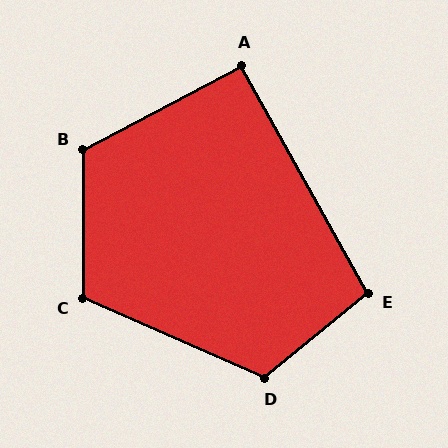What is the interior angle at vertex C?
Approximately 114 degrees (obtuse).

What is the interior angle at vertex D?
Approximately 117 degrees (obtuse).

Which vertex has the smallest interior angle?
A, at approximately 91 degrees.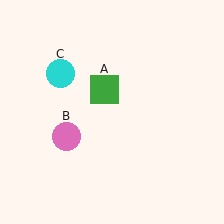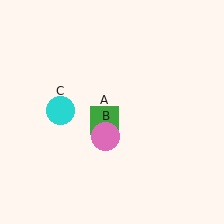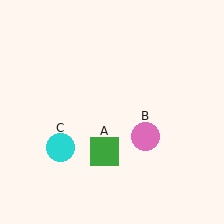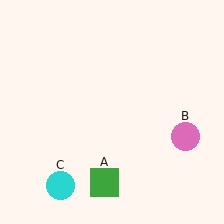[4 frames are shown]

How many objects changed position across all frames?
3 objects changed position: green square (object A), pink circle (object B), cyan circle (object C).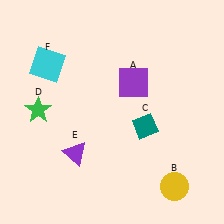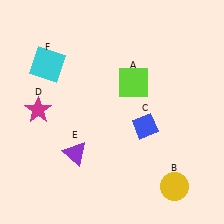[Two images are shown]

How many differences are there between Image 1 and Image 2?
There are 3 differences between the two images.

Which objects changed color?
A changed from purple to lime. C changed from teal to blue. D changed from green to magenta.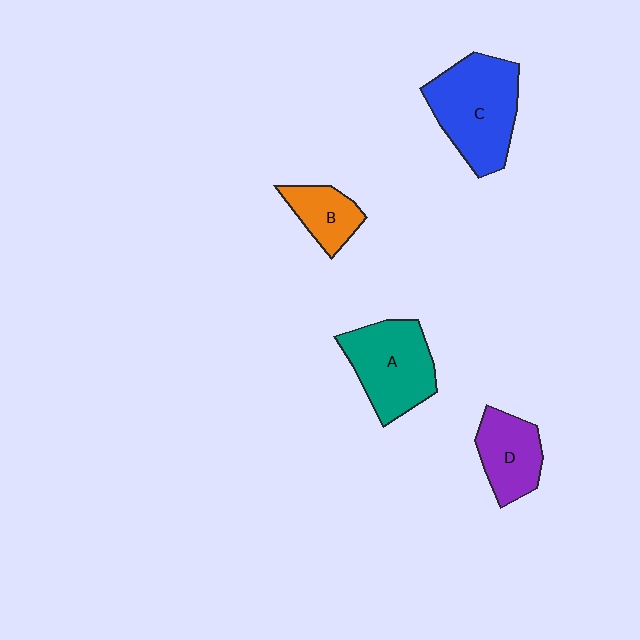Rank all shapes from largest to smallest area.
From largest to smallest: C (blue), A (teal), D (purple), B (orange).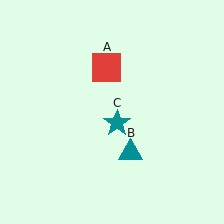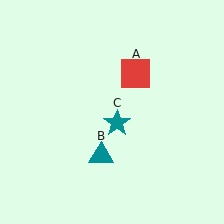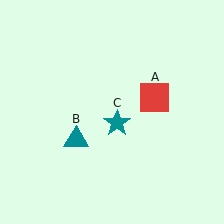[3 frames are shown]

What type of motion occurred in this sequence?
The red square (object A), teal triangle (object B) rotated clockwise around the center of the scene.